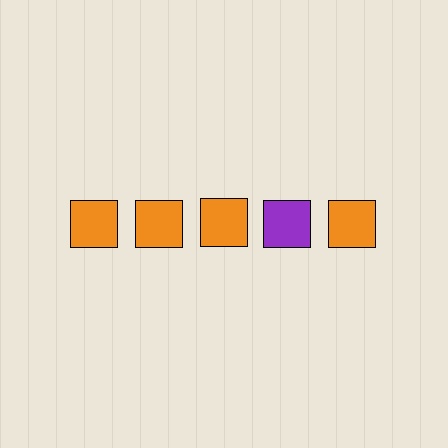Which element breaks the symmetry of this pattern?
The purple square in the top row, second from right column breaks the symmetry. All other shapes are orange squares.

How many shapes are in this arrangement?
There are 5 shapes arranged in a grid pattern.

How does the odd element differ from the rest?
It has a different color: purple instead of orange.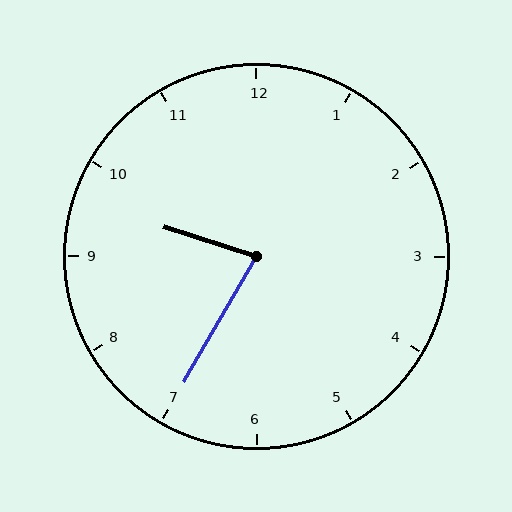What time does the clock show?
9:35.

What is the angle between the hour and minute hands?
Approximately 78 degrees.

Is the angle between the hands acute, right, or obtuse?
It is acute.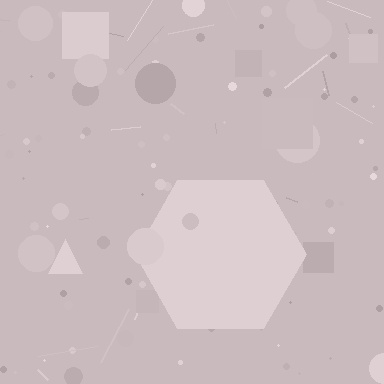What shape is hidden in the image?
A hexagon is hidden in the image.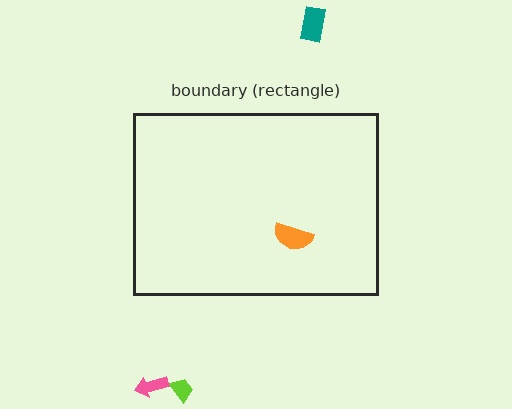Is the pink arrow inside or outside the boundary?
Outside.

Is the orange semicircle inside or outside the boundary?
Inside.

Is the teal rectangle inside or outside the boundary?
Outside.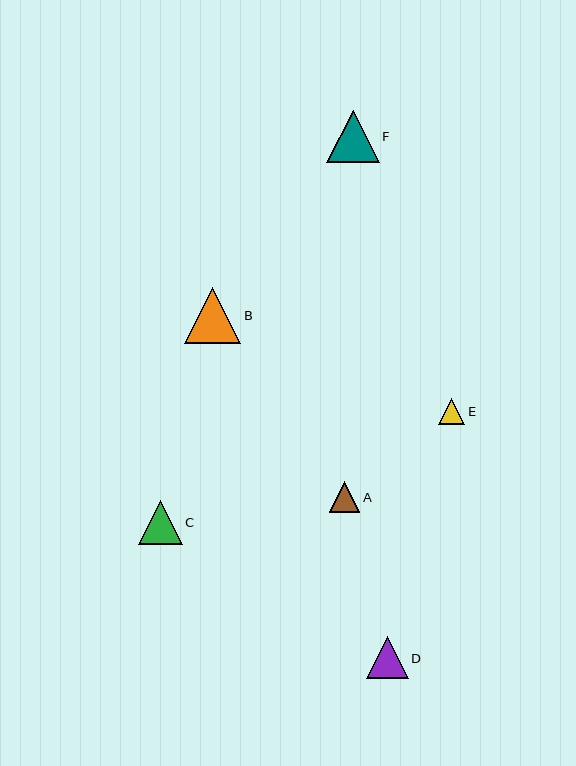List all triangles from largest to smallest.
From largest to smallest: B, F, C, D, A, E.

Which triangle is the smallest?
Triangle E is the smallest with a size of approximately 26 pixels.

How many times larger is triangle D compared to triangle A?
Triangle D is approximately 1.4 times the size of triangle A.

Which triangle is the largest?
Triangle B is the largest with a size of approximately 56 pixels.